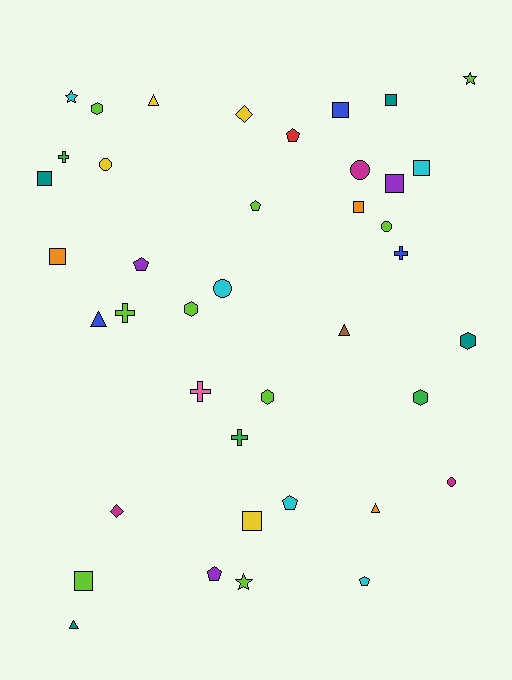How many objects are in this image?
There are 40 objects.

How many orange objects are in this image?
There are 3 orange objects.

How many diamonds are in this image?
There are 2 diamonds.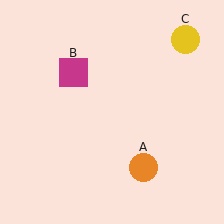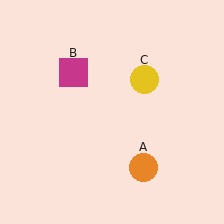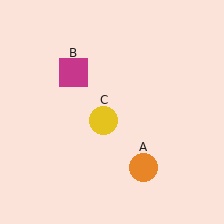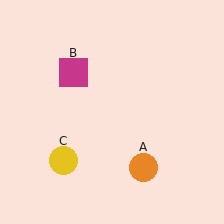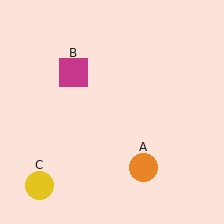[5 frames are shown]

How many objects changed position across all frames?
1 object changed position: yellow circle (object C).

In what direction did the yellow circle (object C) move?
The yellow circle (object C) moved down and to the left.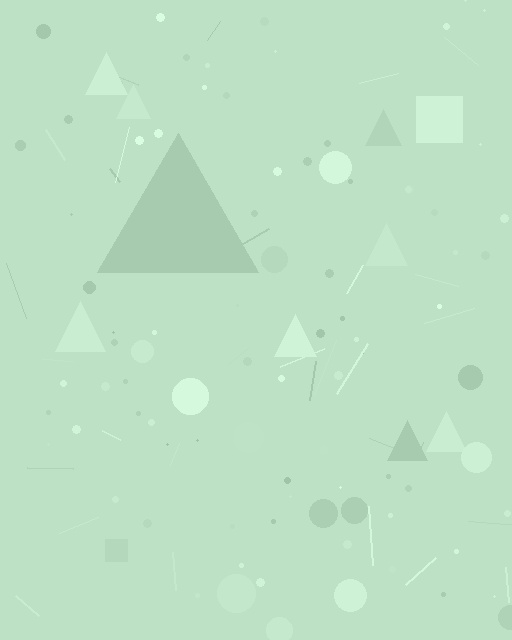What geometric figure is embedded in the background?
A triangle is embedded in the background.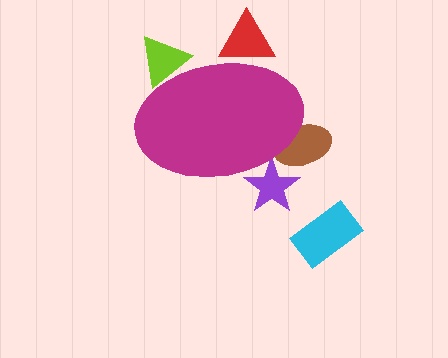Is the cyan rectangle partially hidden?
No, the cyan rectangle is fully visible.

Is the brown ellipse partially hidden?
Yes, the brown ellipse is partially hidden behind the magenta ellipse.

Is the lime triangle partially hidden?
Yes, the lime triangle is partially hidden behind the magenta ellipse.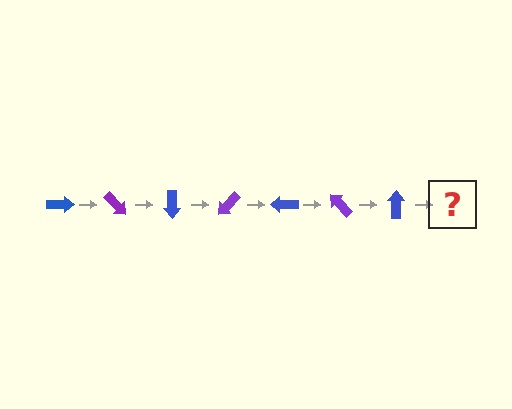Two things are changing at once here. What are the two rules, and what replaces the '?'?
The two rules are that it rotates 45 degrees each step and the color cycles through blue and purple. The '?' should be a purple arrow, rotated 315 degrees from the start.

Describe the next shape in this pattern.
It should be a purple arrow, rotated 315 degrees from the start.